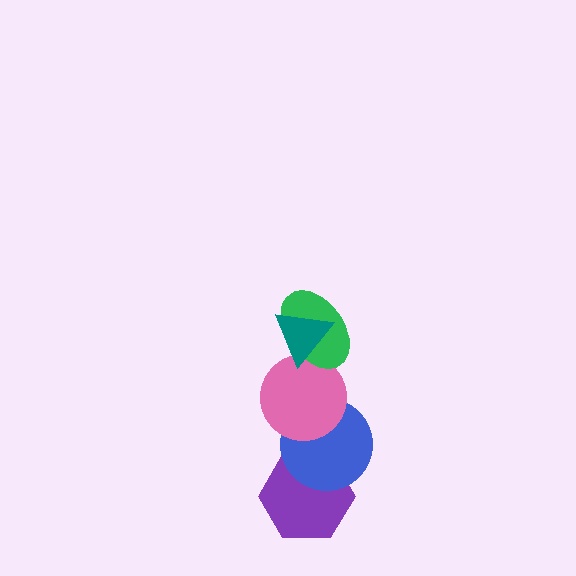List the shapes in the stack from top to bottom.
From top to bottom: the teal triangle, the green ellipse, the pink circle, the blue circle, the purple hexagon.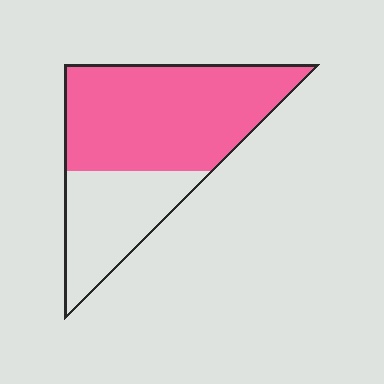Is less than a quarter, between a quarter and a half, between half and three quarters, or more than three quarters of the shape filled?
Between half and three quarters.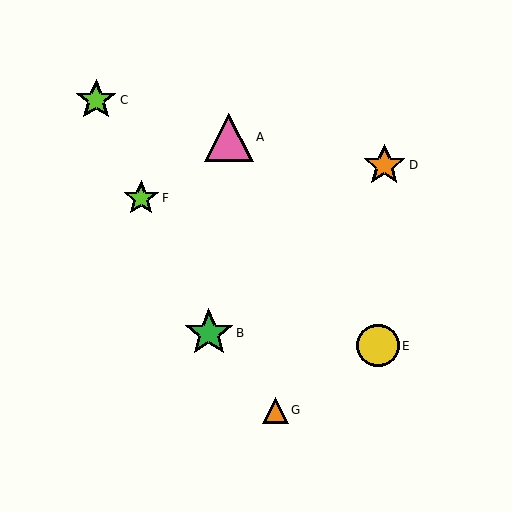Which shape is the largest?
The green star (labeled B) is the largest.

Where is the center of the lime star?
The center of the lime star is at (141, 198).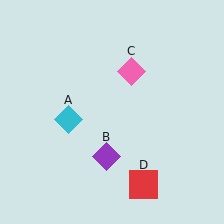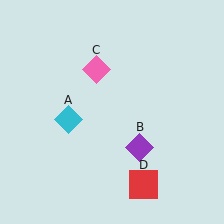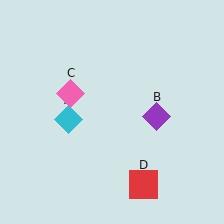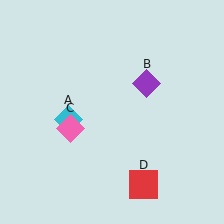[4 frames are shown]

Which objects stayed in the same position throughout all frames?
Cyan diamond (object A) and red square (object D) remained stationary.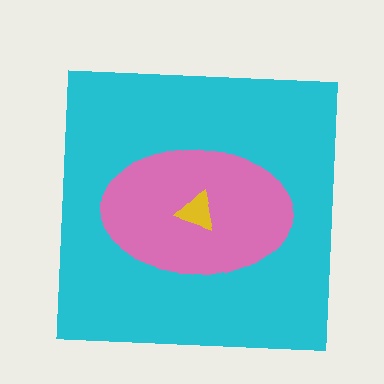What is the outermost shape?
The cyan square.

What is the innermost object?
The yellow triangle.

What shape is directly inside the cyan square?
The pink ellipse.